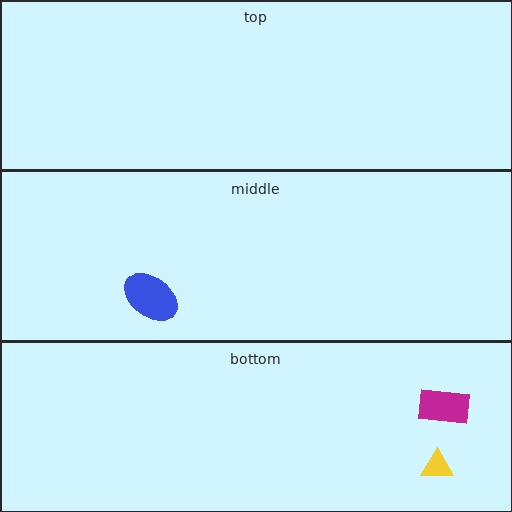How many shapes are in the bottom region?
2.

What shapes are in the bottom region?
The yellow triangle, the magenta rectangle.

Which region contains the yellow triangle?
The bottom region.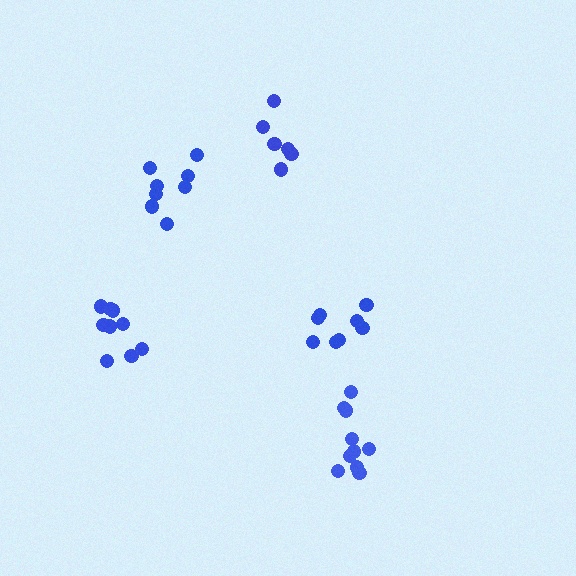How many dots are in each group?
Group 1: 8 dots, Group 2: 10 dots, Group 3: 9 dots, Group 4: 8 dots, Group 5: 6 dots (41 total).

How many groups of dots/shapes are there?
There are 5 groups.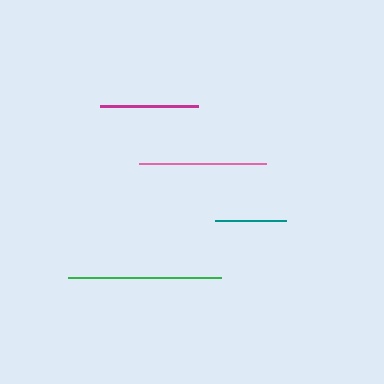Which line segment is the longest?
The green line is the longest at approximately 153 pixels.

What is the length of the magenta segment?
The magenta segment is approximately 98 pixels long.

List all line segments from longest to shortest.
From longest to shortest: green, pink, magenta, teal.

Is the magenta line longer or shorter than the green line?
The green line is longer than the magenta line.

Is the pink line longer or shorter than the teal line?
The pink line is longer than the teal line.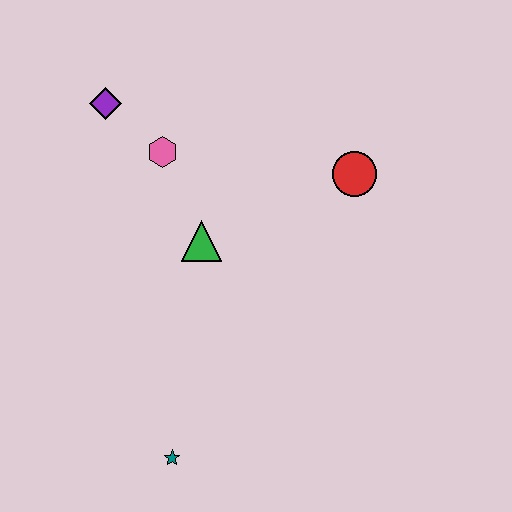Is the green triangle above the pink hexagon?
No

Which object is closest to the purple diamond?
The pink hexagon is closest to the purple diamond.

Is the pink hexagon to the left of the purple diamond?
No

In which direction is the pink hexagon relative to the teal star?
The pink hexagon is above the teal star.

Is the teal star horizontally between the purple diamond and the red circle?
Yes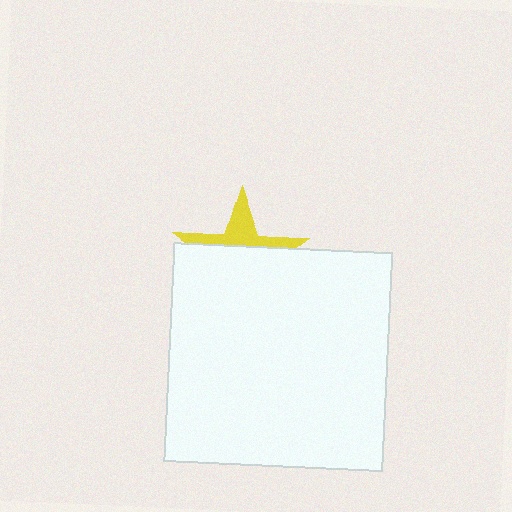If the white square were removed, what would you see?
You would see the complete yellow star.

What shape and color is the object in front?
The object in front is a white square.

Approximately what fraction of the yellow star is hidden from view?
Roughly 66% of the yellow star is hidden behind the white square.